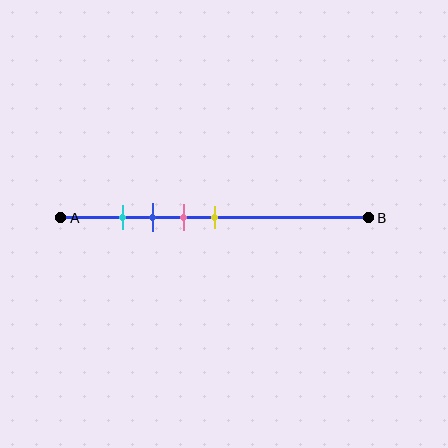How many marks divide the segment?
There are 4 marks dividing the segment.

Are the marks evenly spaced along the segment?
Yes, the marks are approximately evenly spaced.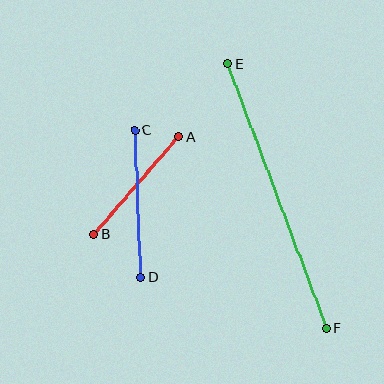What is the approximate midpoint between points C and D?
The midpoint is at approximately (138, 204) pixels.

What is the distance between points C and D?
The distance is approximately 147 pixels.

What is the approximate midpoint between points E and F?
The midpoint is at approximately (277, 196) pixels.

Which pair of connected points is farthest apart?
Points E and F are farthest apart.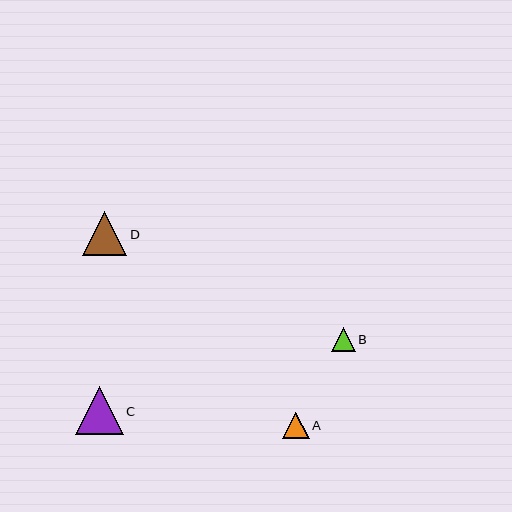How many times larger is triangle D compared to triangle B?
Triangle D is approximately 1.8 times the size of triangle B.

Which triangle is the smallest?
Triangle B is the smallest with a size of approximately 24 pixels.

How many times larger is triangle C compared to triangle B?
Triangle C is approximately 2.0 times the size of triangle B.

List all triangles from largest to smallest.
From largest to smallest: C, D, A, B.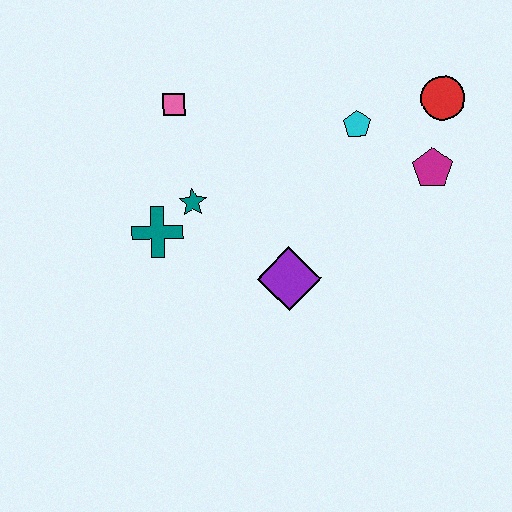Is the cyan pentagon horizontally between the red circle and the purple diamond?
Yes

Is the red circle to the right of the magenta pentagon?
Yes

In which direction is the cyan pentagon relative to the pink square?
The cyan pentagon is to the right of the pink square.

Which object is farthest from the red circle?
The teal cross is farthest from the red circle.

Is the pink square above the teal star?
Yes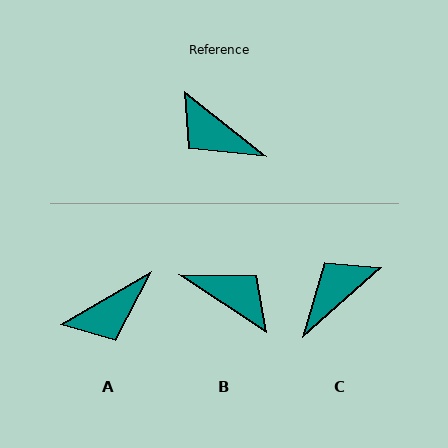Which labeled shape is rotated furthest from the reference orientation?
B, about 175 degrees away.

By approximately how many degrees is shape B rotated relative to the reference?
Approximately 175 degrees clockwise.